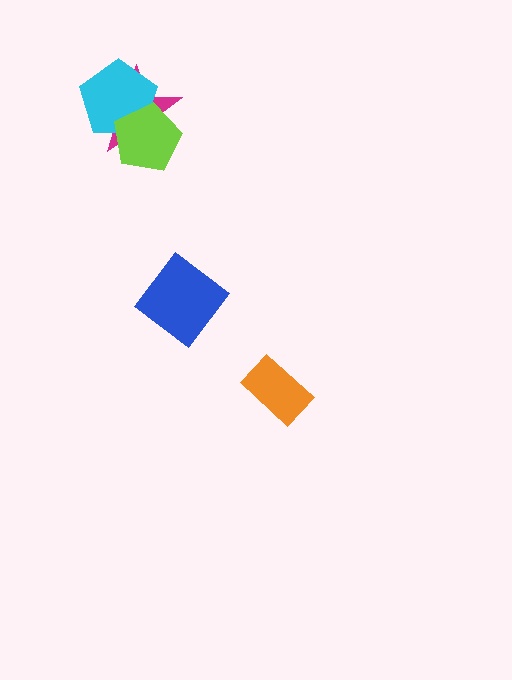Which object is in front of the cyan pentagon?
The lime pentagon is in front of the cyan pentagon.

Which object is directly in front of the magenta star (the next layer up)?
The cyan pentagon is directly in front of the magenta star.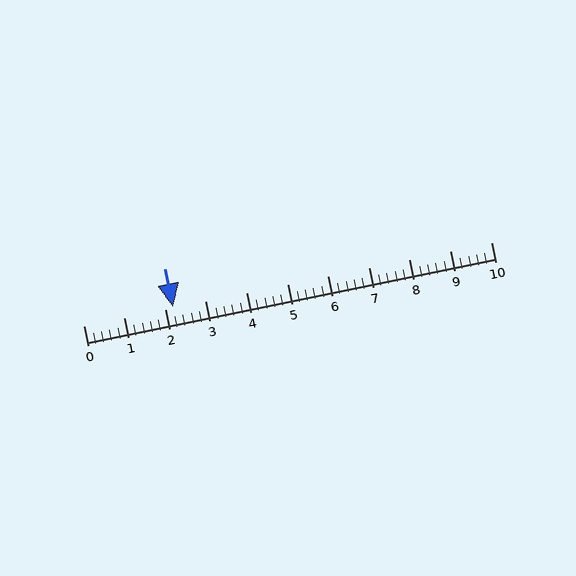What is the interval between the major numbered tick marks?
The major tick marks are spaced 1 units apart.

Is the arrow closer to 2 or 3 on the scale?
The arrow is closer to 2.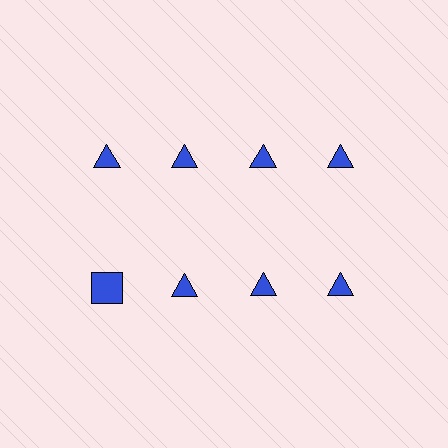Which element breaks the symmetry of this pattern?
The blue square in the second row, leftmost column breaks the symmetry. All other shapes are blue triangles.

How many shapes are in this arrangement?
There are 8 shapes arranged in a grid pattern.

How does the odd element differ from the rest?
It has a different shape: square instead of triangle.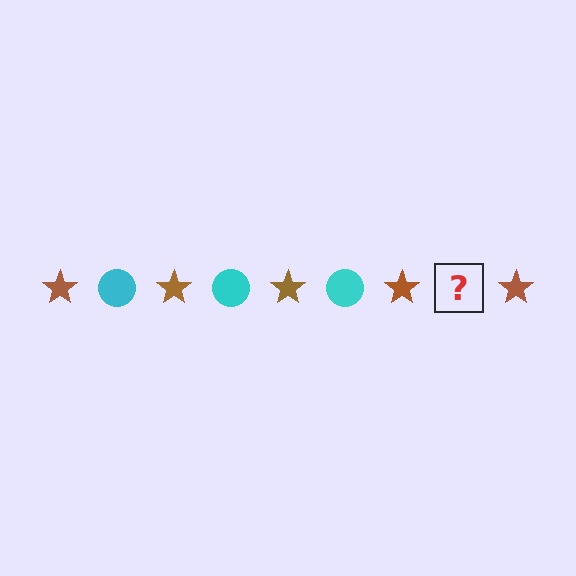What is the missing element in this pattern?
The missing element is a cyan circle.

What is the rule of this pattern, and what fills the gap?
The rule is that the pattern alternates between brown star and cyan circle. The gap should be filled with a cyan circle.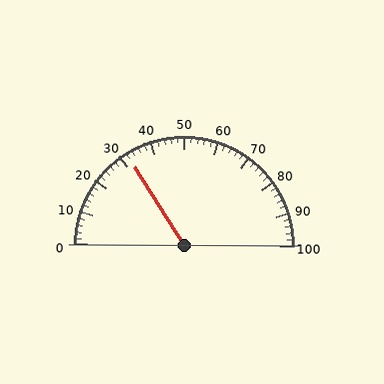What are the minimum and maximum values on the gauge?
The gauge ranges from 0 to 100.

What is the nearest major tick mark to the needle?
The nearest major tick mark is 30.